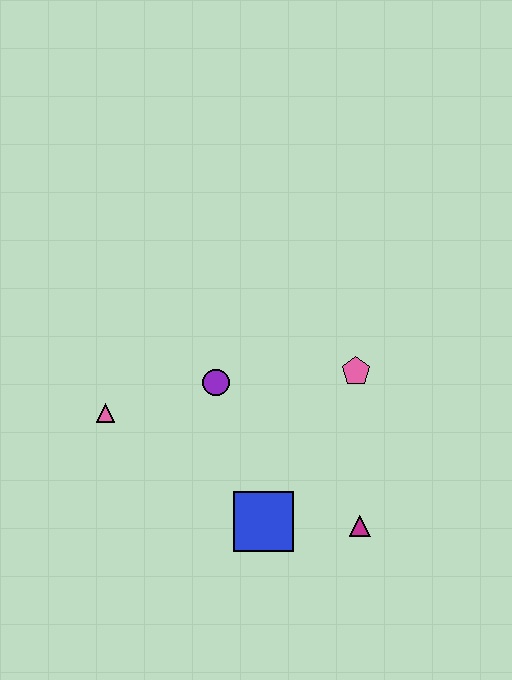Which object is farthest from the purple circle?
The magenta triangle is farthest from the purple circle.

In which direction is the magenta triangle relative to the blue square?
The magenta triangle is to the right of the blue square.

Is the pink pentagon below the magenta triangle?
No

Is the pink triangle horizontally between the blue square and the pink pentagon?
No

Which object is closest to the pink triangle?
The purple circle is closest to the pink triangle.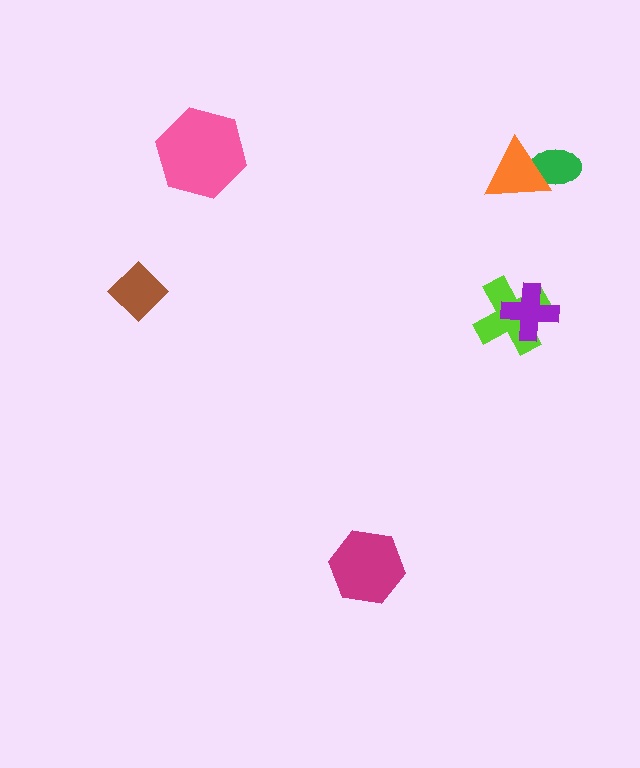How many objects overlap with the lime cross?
1 object overlaps with the lime cross.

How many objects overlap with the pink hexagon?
0 objects overlap with the pink hexagon.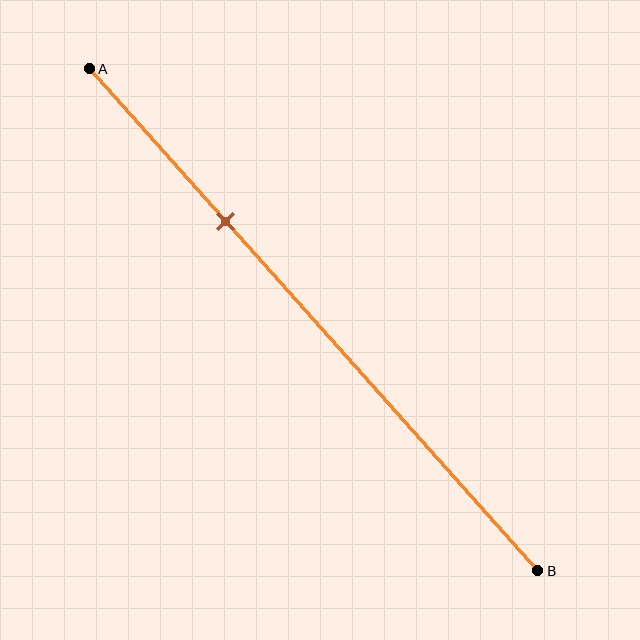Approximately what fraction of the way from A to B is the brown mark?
The brown mark is approximately 30% of the way from A to B.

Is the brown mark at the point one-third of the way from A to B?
Yes, the mark is approximately at the one-third point.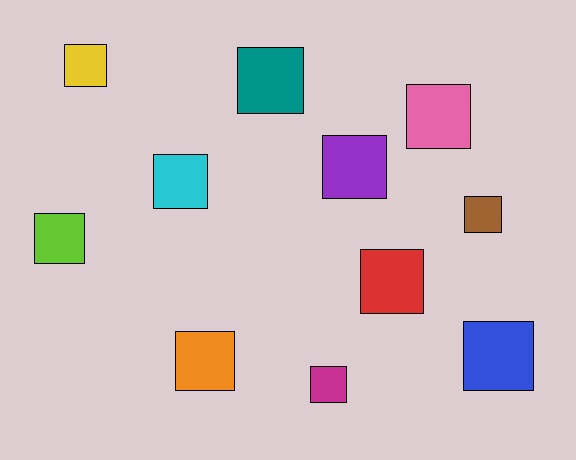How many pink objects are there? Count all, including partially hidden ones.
There is 1 pink object.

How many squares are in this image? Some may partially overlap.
There are 11 squares.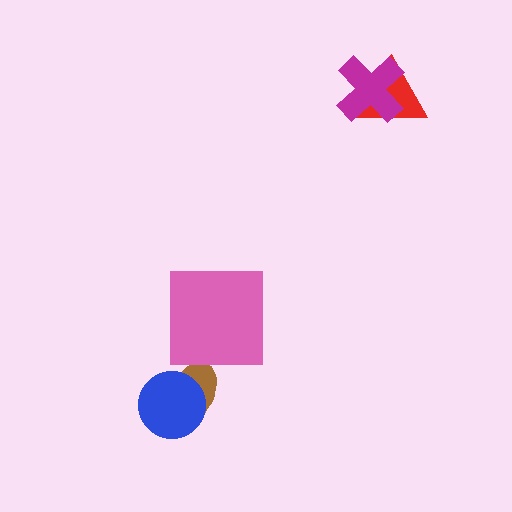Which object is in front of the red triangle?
The magenta cross is in front of the red triangle.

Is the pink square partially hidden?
No, no other shape covers it.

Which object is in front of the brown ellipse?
The blue circle is in front of the brown ellipse.